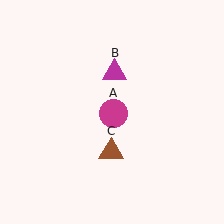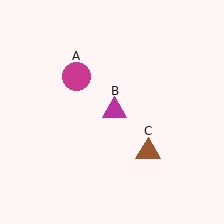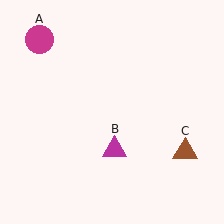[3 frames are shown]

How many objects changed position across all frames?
3 objects changed position: magenta circle (object A), magenta triangle (object B), brown triangle (object C).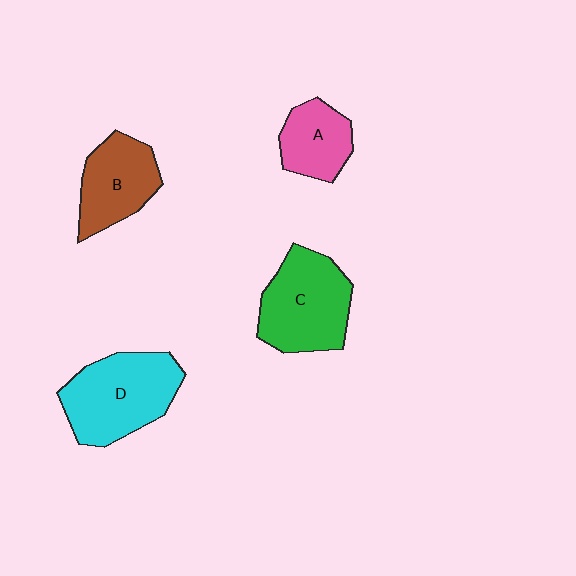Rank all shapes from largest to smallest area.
From largest to smallest: D (cyan), C (green), B (brown), A (pink).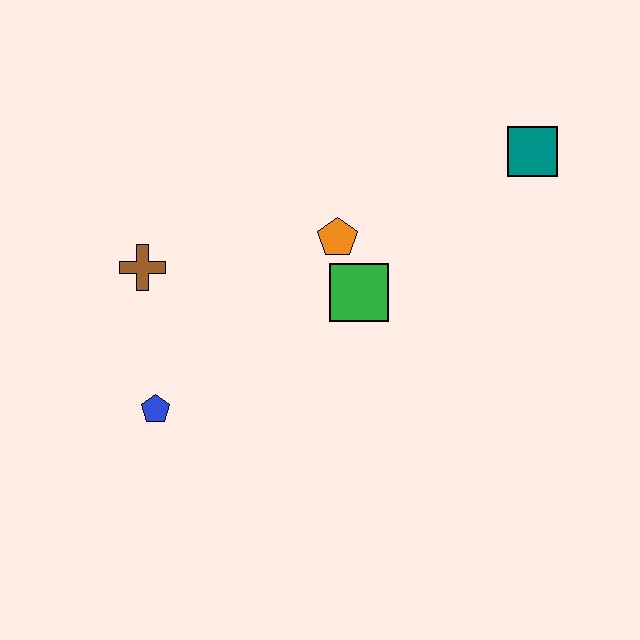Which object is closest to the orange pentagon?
The green square is closest to the orange pentagon.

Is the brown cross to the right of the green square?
No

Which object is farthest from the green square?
The blue pentagon is farthest from the green square.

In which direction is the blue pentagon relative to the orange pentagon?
The blue pentagon is to the left of the orange pentagon.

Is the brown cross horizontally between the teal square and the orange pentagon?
No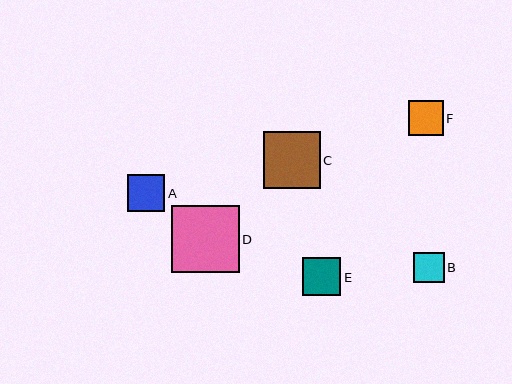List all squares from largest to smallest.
From largest to smallest: D, C, E, A, F, B.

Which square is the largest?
Square D is the largest with a size of approximately 67 pixels.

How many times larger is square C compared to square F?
Square C is approximately 1.6 times the size of square F.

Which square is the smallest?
Square B is the smallest with a size of approximately 31 pixels.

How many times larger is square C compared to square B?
Square C is approximately 1.9 times the size of square B.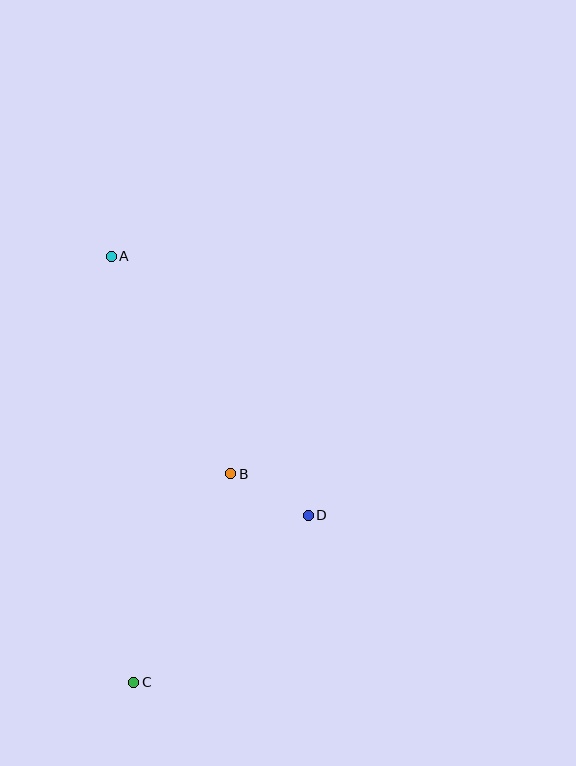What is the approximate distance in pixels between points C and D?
The distance between C and D is approximately 241 pixels.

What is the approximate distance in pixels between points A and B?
The distance between A and B is approximately 248 pixels.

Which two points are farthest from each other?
Points A and C are farthest from each other.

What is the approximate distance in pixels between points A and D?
The distance between A and D is approximately 326 pixels.